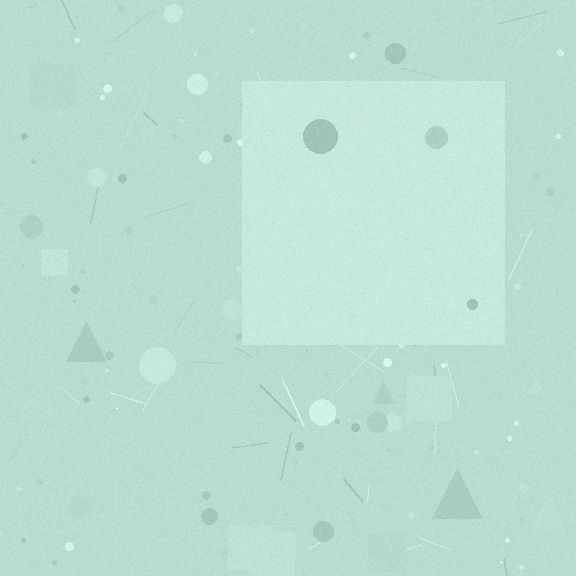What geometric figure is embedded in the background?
A square is embedded in the background.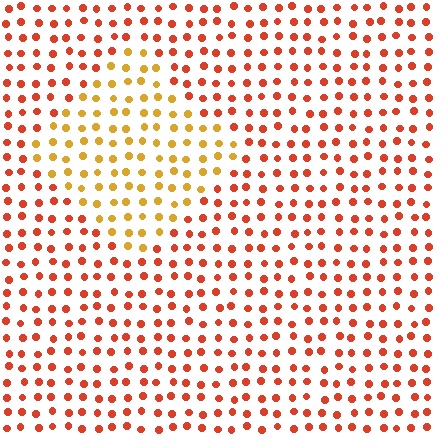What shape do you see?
I see a diamond.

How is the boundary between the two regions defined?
The boundary is defined purely by a slight shift in hue (about 36 degrees). Spacing, size, and orientation are identical on both sides.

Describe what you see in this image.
The image is filled with small red elements in a uniform arrangement. A diamond-shaped region is visible where the elements are tinted to a slightly different hue, forming a subtle color boundary.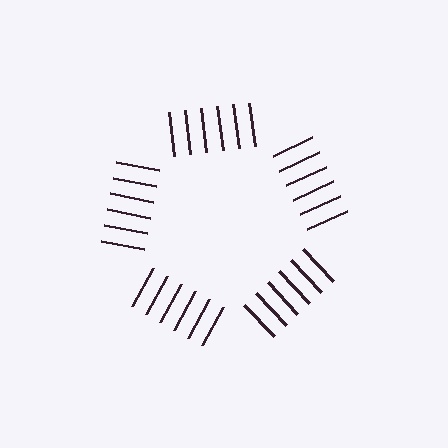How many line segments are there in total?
30 — 6 along each of the 5 edges.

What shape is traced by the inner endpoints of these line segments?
An illusory pentagon — the line segments terminate on its edges but no continuous stroke is drawn.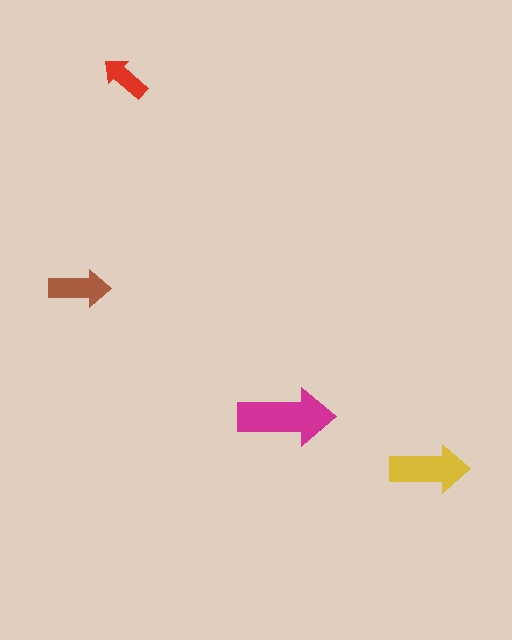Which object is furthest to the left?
The brown arrow is leftmost.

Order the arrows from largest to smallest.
the magenta one, the yellow one, the brown one, the red one.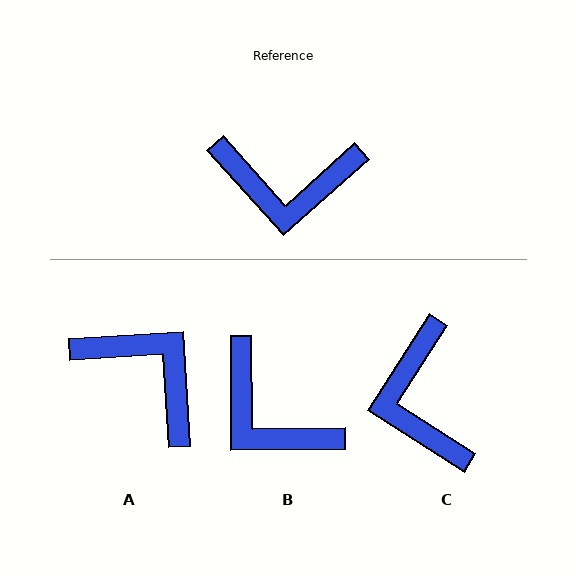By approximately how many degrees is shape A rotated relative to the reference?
Approximately 142 degrees counter-clockwise.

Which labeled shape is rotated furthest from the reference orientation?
A, about 142 degrees away.